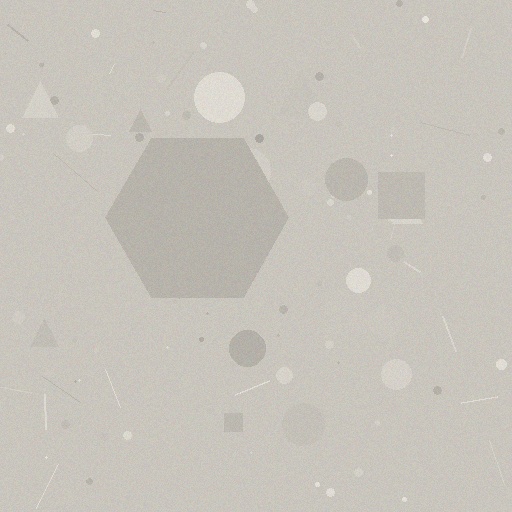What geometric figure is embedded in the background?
A hexagon is embedded in the background.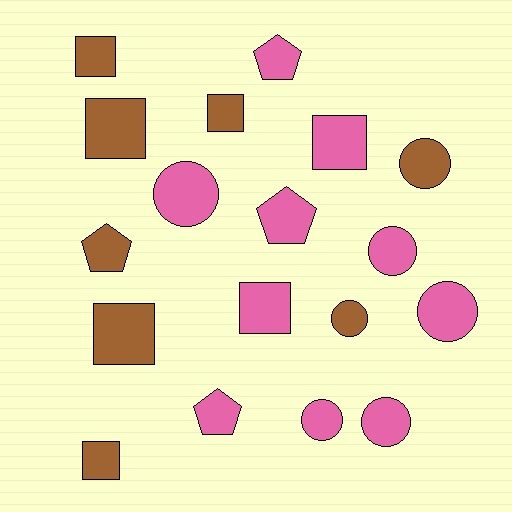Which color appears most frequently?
Pink, with 10 objects.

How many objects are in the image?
There are 18 objects.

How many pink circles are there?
There are 5 pink circles.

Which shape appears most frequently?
Square, with 7 objects.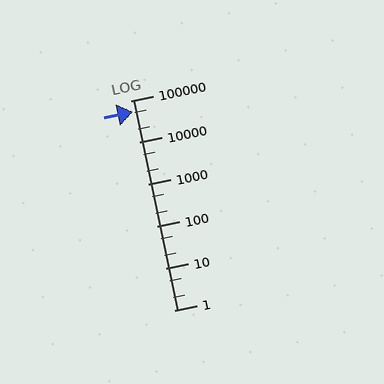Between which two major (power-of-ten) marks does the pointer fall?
The pointer is between 10000 and 100000.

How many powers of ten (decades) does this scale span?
The scale spans 5 decades, from 1 to 100000.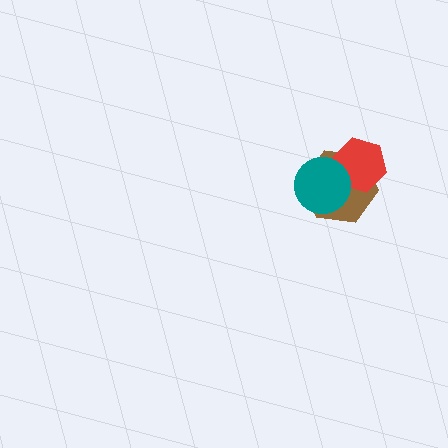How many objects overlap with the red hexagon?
2 objects overlap with the red hexagon.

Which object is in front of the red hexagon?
The teal circle is in front of the red hexagon.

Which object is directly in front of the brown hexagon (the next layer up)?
The red hexagon is directly in front of the brown hexagon.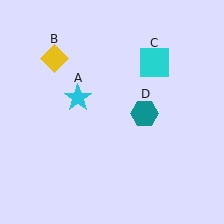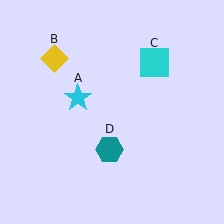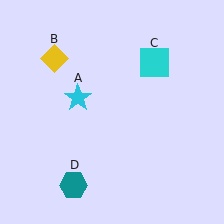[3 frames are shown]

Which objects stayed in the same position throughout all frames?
Cyan star (object A) and yellow diamond (object B) and cyan square (object C) remained stationary.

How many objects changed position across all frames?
1 object changed position: teal hexagon (object D).